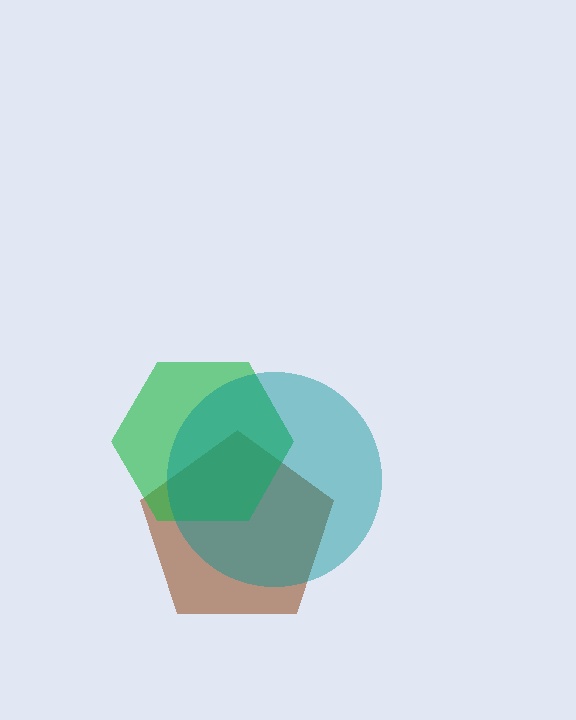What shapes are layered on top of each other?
The layered shapes are: a brown pentagon, a green hexagon, a teal circle.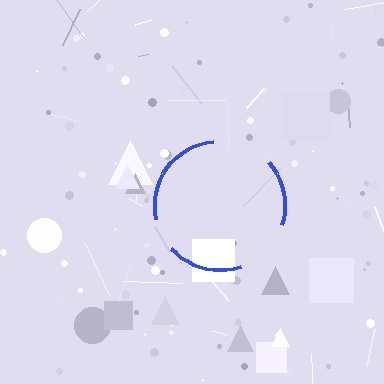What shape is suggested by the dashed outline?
The dashed outline suggests a circle.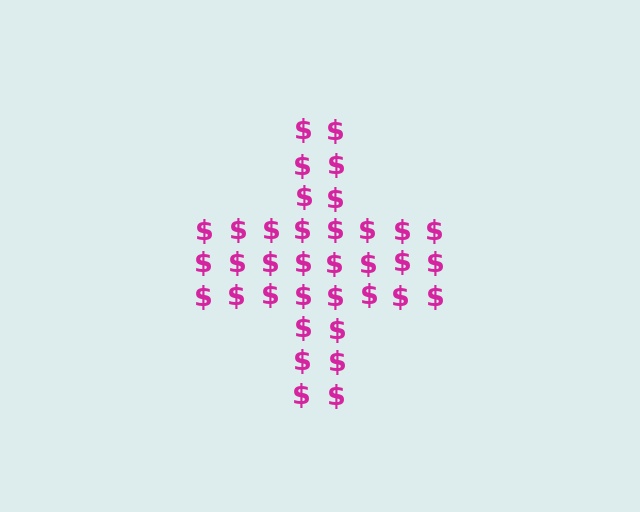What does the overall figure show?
The overall figure shows a cross.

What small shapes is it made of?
It is made of small dollar signs.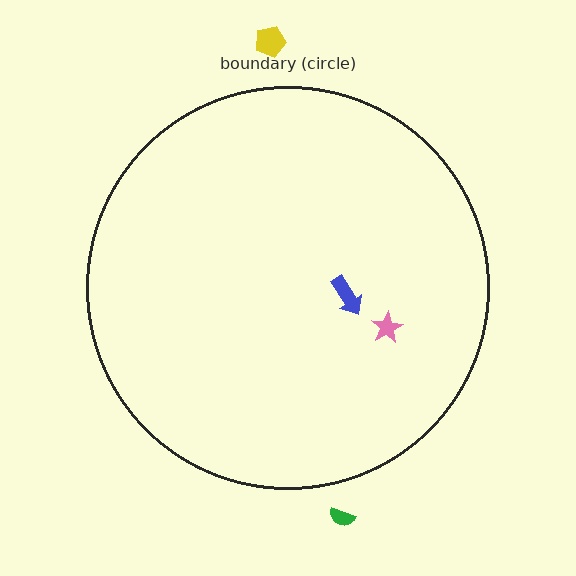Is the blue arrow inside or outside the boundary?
Inside.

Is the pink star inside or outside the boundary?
Inside.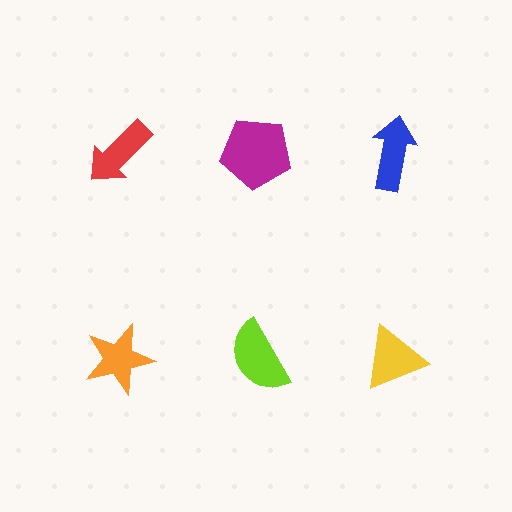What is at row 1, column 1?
A red arrow.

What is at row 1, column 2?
A magenta pentagon.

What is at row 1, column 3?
A blue arrow.